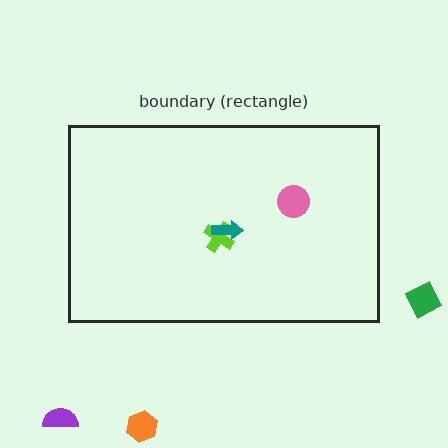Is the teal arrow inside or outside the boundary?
Inside.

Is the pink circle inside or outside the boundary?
Inside.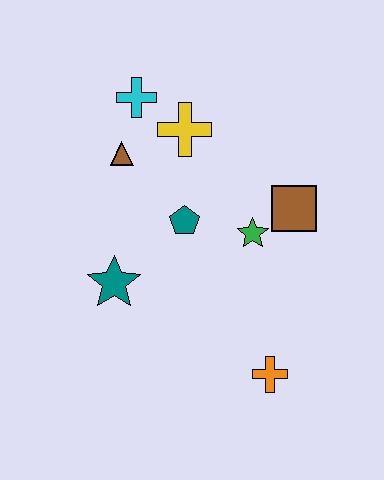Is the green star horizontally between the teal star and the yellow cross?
No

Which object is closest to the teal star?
The teal pentagon is closest to the teal star.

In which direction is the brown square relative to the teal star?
The brown square is to the right of the teal star.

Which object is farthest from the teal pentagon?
The orange cross is farthest from the teal pentagon.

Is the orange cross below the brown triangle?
Yes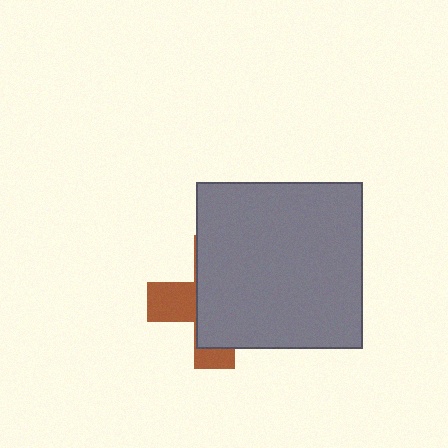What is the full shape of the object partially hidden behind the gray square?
The partially hidden object is a brown cross.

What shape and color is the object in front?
The object in front is a gray square.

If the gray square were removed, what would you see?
You would see the complete brown cross.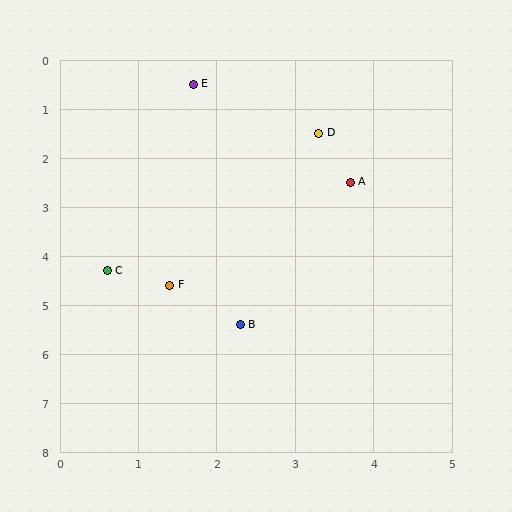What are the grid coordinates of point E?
Point E is at approximately (1.7, 0.5).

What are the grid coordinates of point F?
Point F is at approximately (1.4, 4.6).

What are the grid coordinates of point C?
Point C is at approximately (0.6, 4.3).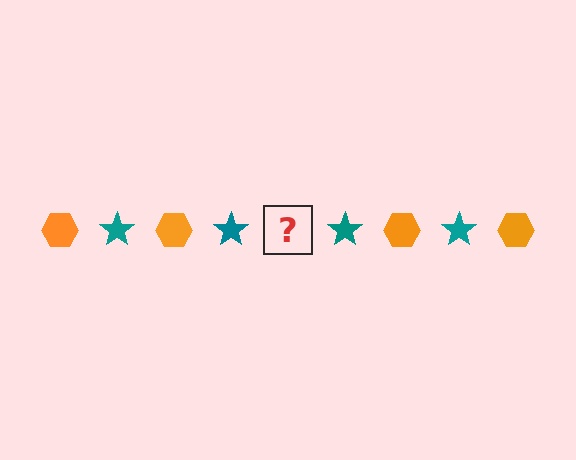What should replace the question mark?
The question mark should be replaced with an orange hexagon.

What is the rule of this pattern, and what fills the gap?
The rule is that the pattern alternates between orange hexagon and teal star. The gap should be filled with an orange hexagon.